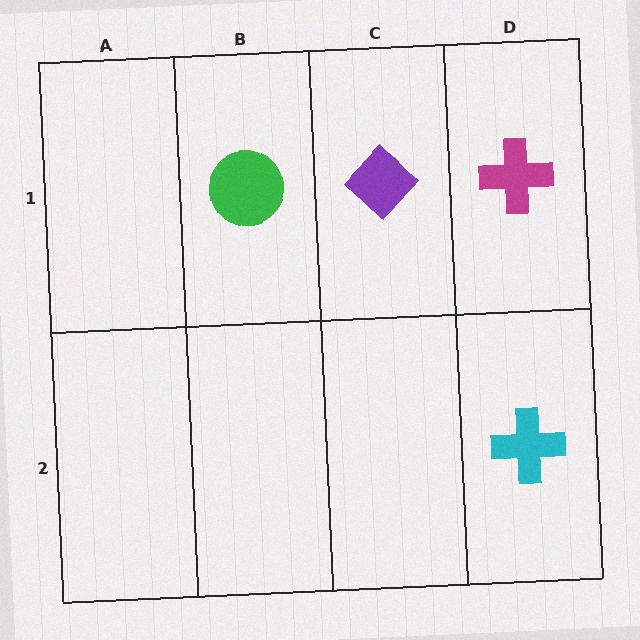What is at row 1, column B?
A green circle.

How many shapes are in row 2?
1 shape.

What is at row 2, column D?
A cyan cross.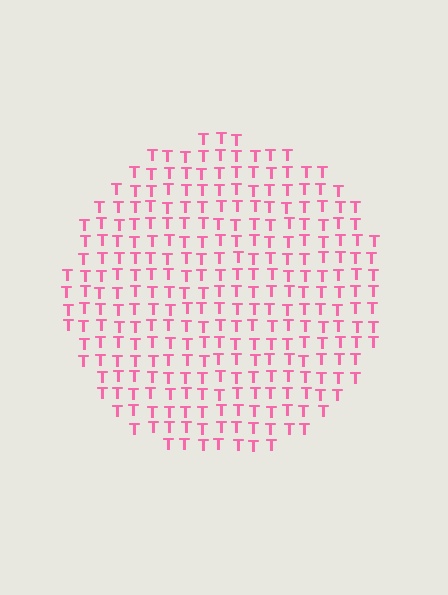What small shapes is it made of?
It is made of small letter T's.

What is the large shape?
The large shape is a circle.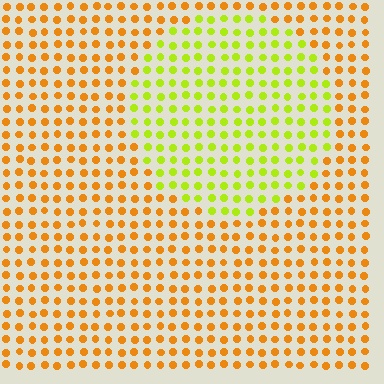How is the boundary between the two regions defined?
The boundary is defined purely by a slight shift in hue (about 46 degrees). Spacing, size, and orientation are identical on both sides.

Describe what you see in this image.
The image is filled with small orange elements in a uniform arrangement. A circle-shaped region is visible where the elements are tinted to a slightly different hue, forming a subtle color boundary.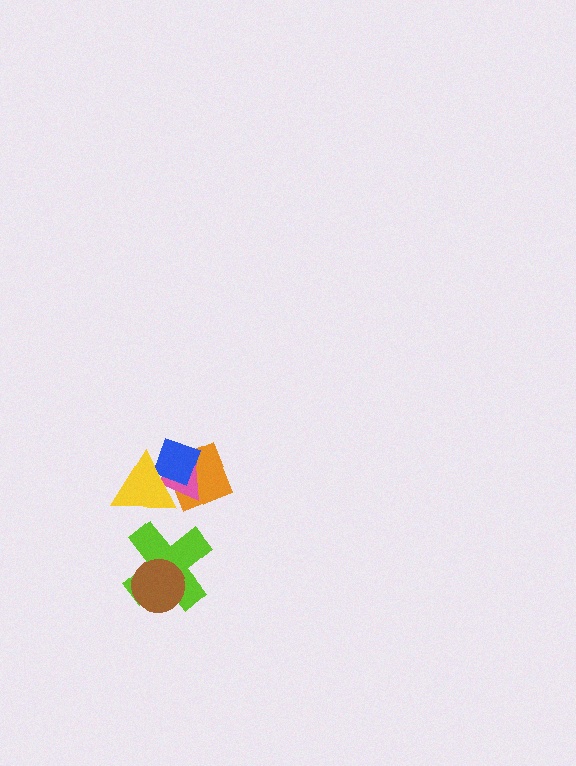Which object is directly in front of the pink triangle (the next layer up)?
The blue diamond is directly in front of the pink triangle.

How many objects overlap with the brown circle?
1 object overlaps with the brown circle.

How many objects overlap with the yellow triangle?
3 objects overlap with the yellow triangle.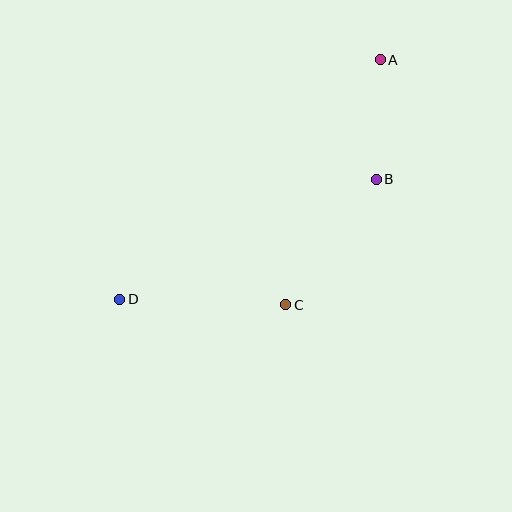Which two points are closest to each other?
Points A and B are closest to each other.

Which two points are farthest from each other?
Points A and D are farthest from each other.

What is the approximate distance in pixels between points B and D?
The distance between B and D is approximately 283 pixels.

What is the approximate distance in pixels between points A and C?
The distance between A and C is approximately 262 pixels.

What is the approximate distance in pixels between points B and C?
The distance between B and C is approximately 155 pixels.